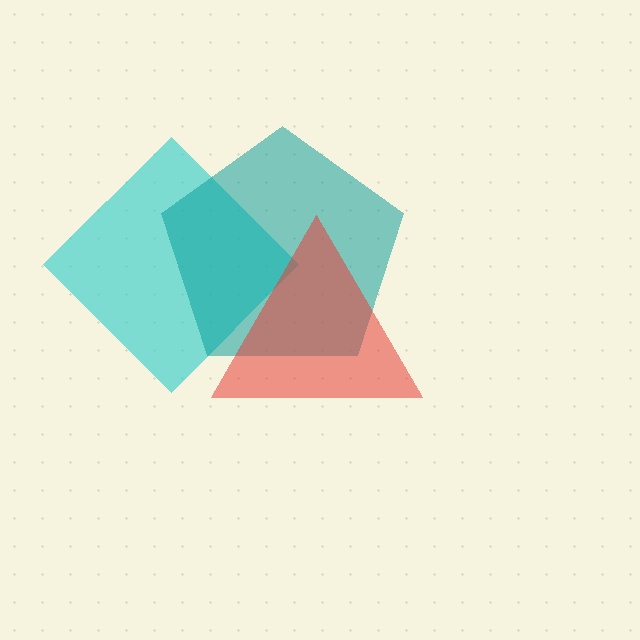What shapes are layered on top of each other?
The layered shapes are: a cyan diamond, a teal pentagon, a red triangle.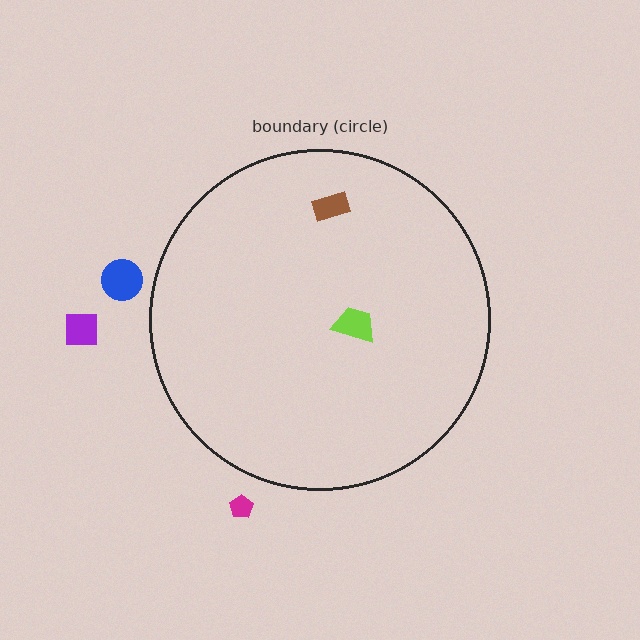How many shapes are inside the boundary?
2 inside, 3 outside.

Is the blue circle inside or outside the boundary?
Outside.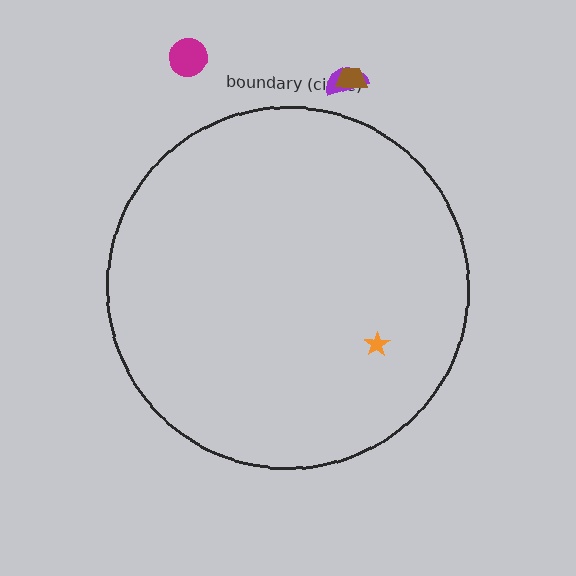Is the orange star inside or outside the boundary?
Inside.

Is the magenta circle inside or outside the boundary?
Outside.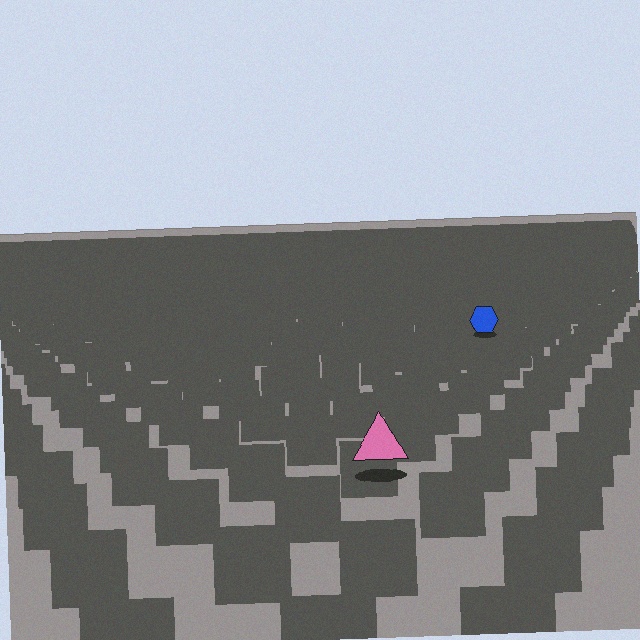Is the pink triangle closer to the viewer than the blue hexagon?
Yes. The pink triangle is closer — you can tell from the texture gradient: the ground texture is coarser near it.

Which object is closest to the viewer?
The pink triangle is closest. The texture marks near it are larger and more spread out.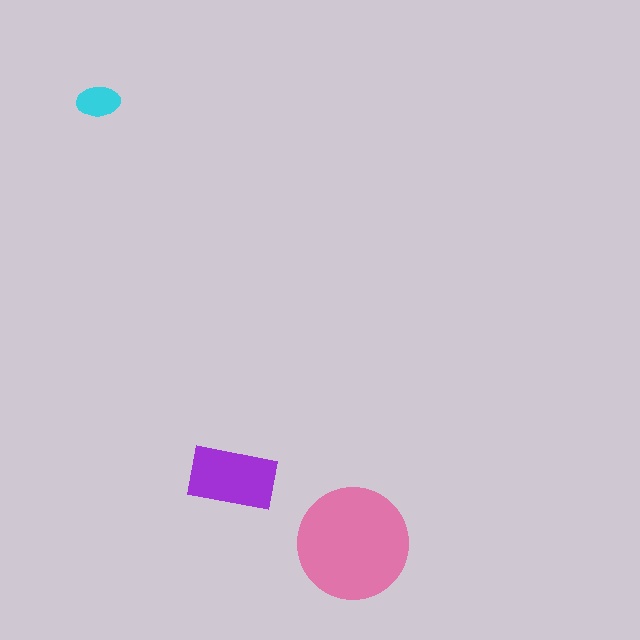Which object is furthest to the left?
The cyan ellipse is leftmost.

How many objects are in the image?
There are 3 objects in the image.